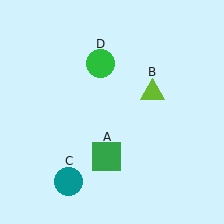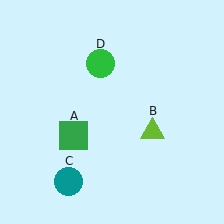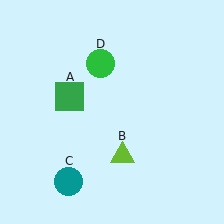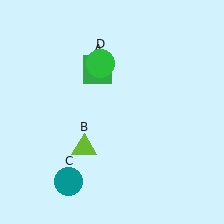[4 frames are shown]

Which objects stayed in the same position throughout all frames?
Teal circle (object C) and green circle (object D) remained stationary.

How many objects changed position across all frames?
2 objects changed position: green square (object A), lime triangle (object B).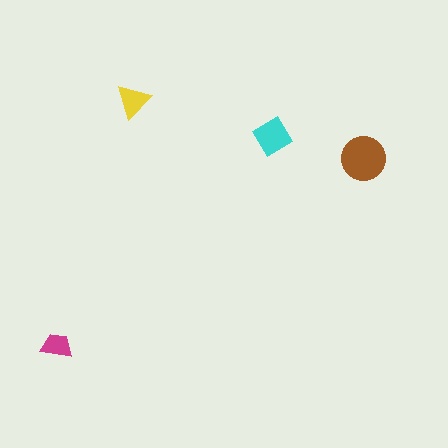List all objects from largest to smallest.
The brown circle, the cyan diamond, the yellow triangle, the magenta trapezoid.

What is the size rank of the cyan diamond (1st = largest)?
2nd.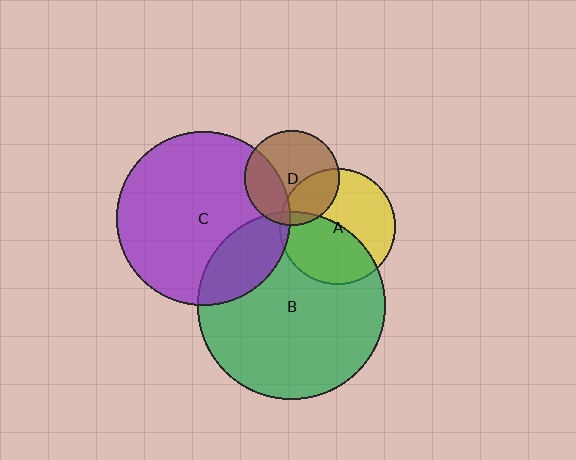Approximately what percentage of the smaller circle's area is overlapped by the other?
Approximately 5%.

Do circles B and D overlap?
Yes.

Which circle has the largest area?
Circle B (green).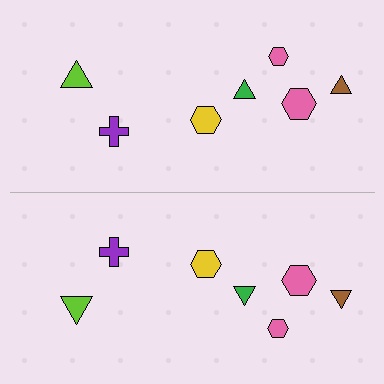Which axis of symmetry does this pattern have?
The pattern has a horizontal axis of symmetry running through the center of the image.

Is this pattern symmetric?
Yes, this pattern has bilateral (reflection) symmetry.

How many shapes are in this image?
There are 14 shapes in this image.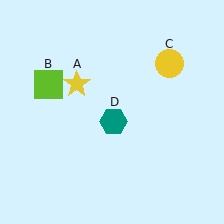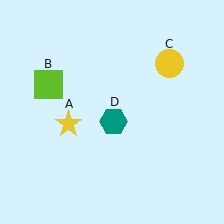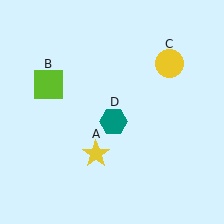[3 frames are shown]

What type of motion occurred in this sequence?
The yellow star (object A) rotated counterclockwise around the center of the scene.